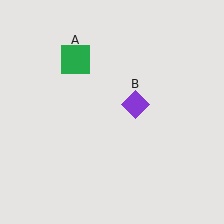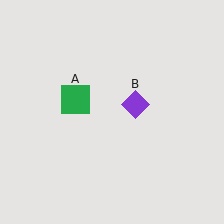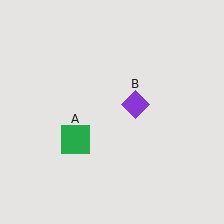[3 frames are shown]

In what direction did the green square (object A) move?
The green square (object A) moved down.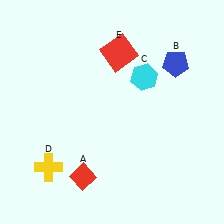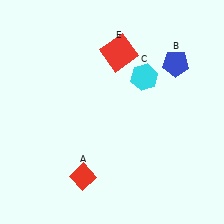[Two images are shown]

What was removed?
The yellow cross (D) was removed in Image 2.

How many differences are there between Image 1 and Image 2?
There is 1 difference between the two images.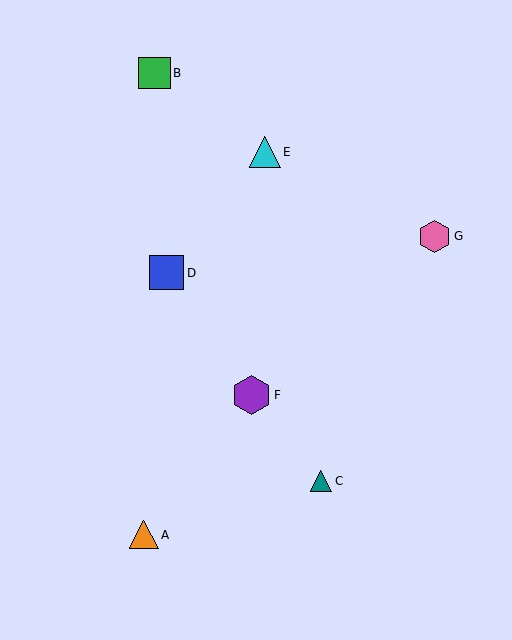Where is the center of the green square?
The center of the green square is at (154, 73).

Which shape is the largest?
The purple hexagon (labeled F) is the largest.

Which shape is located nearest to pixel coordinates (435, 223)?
The pink hexagon (labeled G) at (435, 236) is nearest to that location.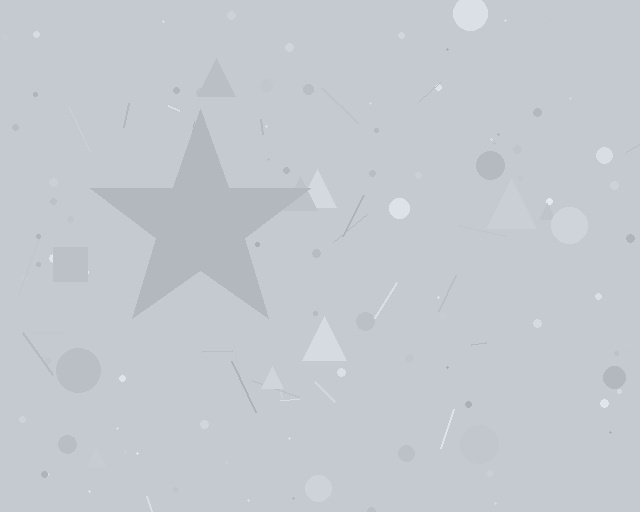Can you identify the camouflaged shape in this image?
The camouflaged shape is a star.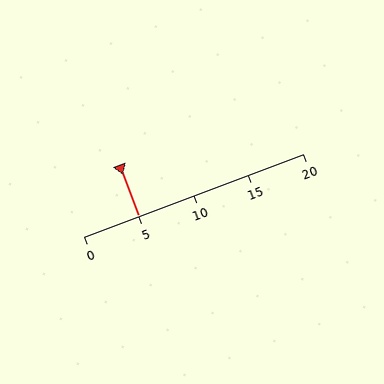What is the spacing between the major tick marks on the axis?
The major ticks are spaced 5 apart.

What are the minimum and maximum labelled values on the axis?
The axis runs from 0 to 20.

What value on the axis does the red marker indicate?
The marker indicates approximately 5.